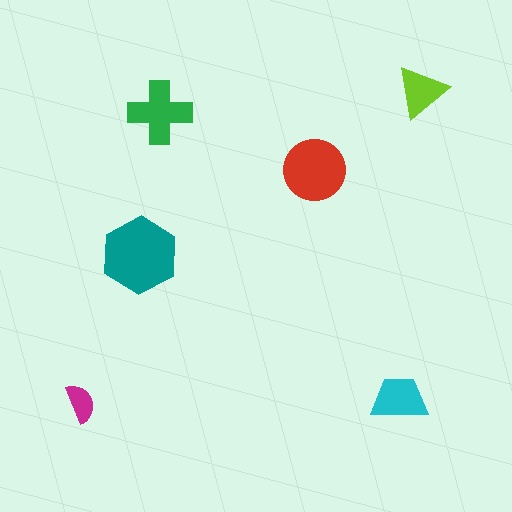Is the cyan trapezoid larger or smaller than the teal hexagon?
Smaller.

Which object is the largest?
The teal hexagon.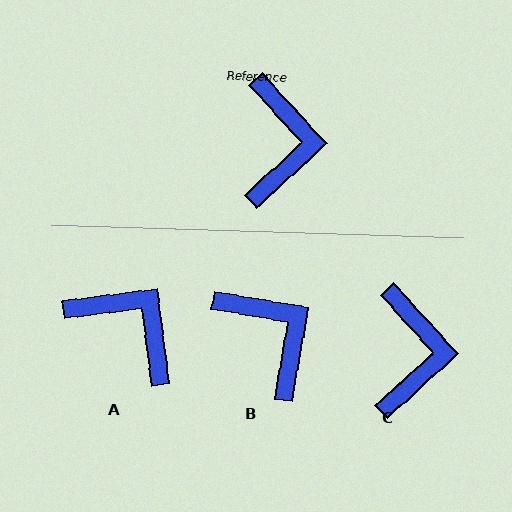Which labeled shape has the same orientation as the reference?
C.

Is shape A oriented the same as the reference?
No, it is off by about 55 degrees.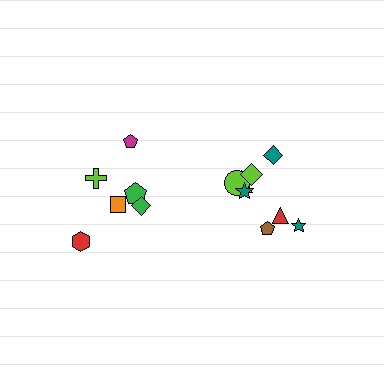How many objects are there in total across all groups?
There are 14 objects.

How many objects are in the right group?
There are 8 objects.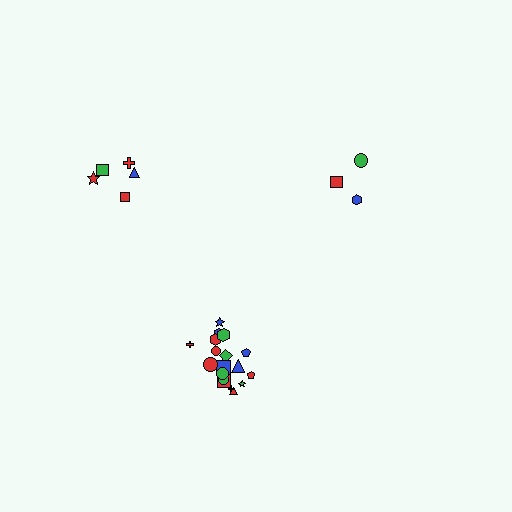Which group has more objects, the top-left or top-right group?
The top-left group.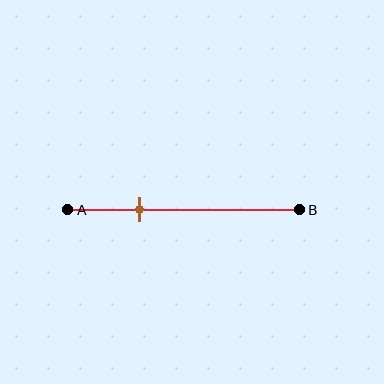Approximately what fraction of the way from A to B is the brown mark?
The brown mark is approximately 30% of the way from A to B.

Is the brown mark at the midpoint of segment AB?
No, the mark is at about 30% from A, not at the 50% midpoint.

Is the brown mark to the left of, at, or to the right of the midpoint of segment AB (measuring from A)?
The brown mark is to the left of the midpoint of segment AB.